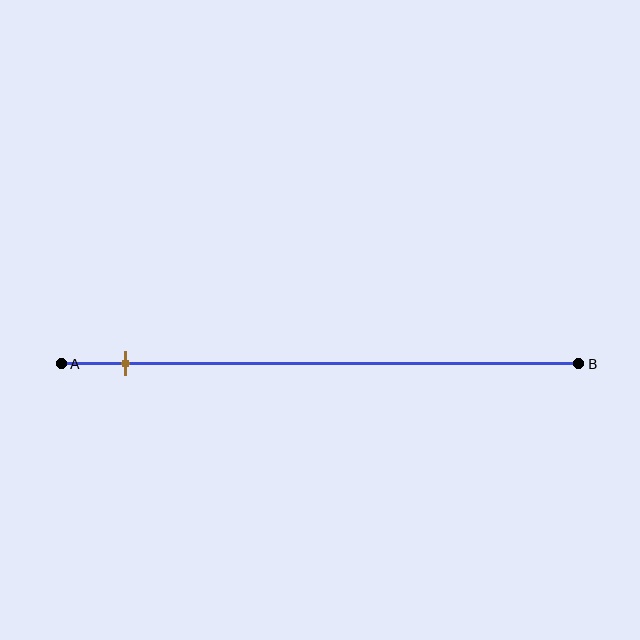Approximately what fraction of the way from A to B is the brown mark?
The brown mark is approximately 10% of the way from A to B.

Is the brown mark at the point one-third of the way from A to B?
No, the mark is at about 10% from A, not at the 33% one-third point.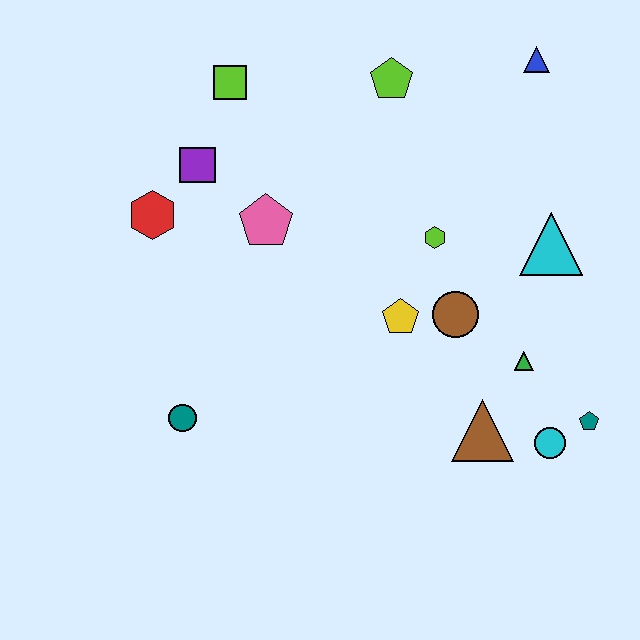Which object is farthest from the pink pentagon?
The teal pentagon is farthest from the pink pentagon.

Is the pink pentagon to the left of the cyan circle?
Yes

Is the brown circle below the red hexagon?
Yes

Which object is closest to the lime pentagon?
The blue triangle is closest to the lime pentagon.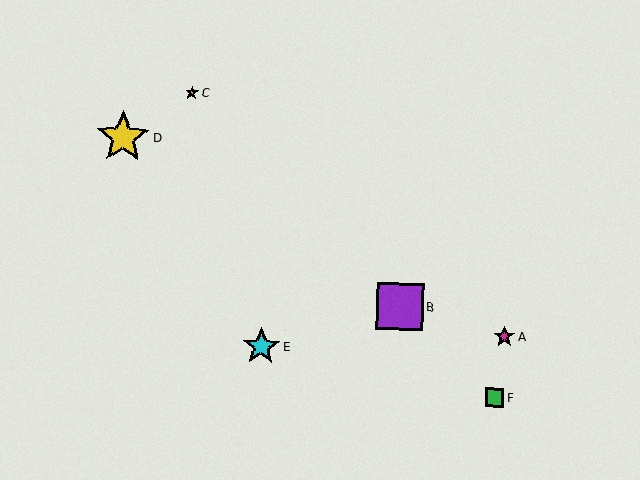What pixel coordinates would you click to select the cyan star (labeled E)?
Click at (261, 347) to select the cyan star E.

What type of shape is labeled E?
Shape E is a cyan star.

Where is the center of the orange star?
The center of the orange star is at (192, 93).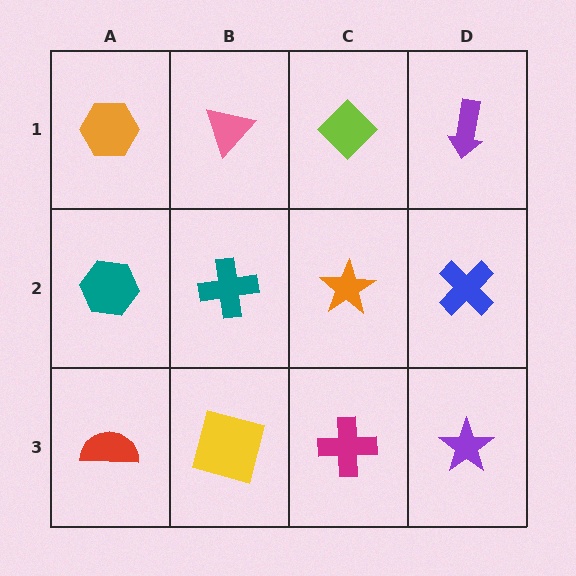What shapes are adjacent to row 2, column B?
A pink triangle (row 1, column B), a yellow square (row 3, column B), a teal hexagon (row 2, column A), an orange star (row 2, column C).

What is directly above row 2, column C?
A lime diamond.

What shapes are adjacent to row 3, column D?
A blue cross (row 2, column D), a magenta cross (row 3, column C).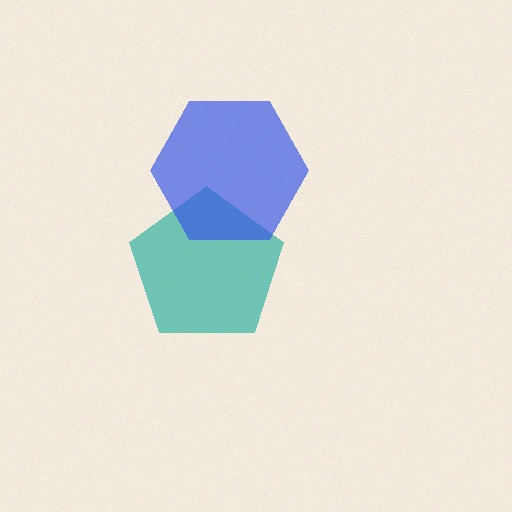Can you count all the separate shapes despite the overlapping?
Yes, there are 2 separate shapes.